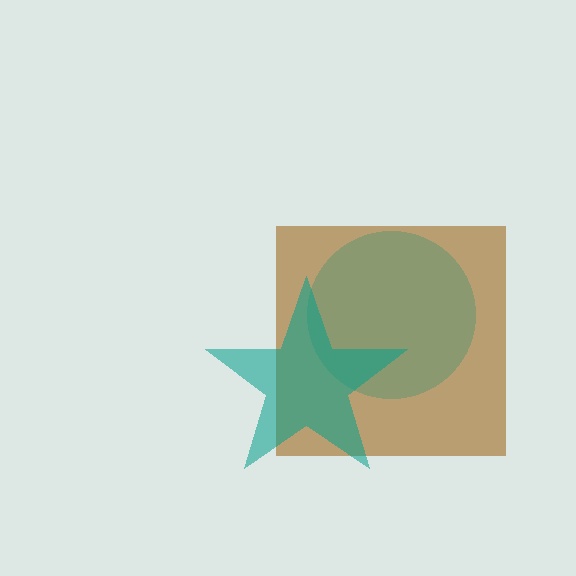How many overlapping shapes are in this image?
There are 3 overlapping shapes in the image.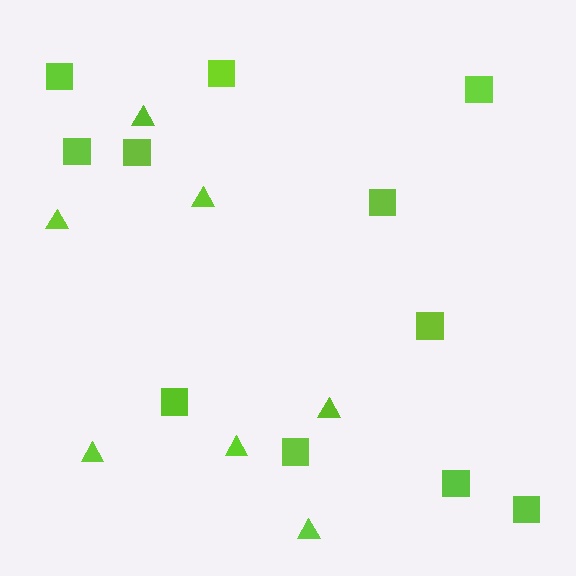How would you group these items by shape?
There are 2 groups: one group of squares (11) and one group of triangles (7).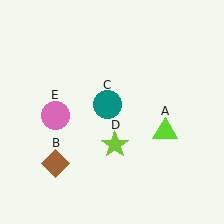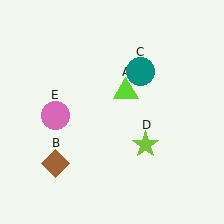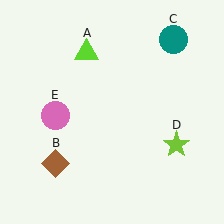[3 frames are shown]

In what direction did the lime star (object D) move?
The lime star (object D) moved right.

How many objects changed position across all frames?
3 objects changed position: lime triangle (object A), teal circle (object C), lime star (object D).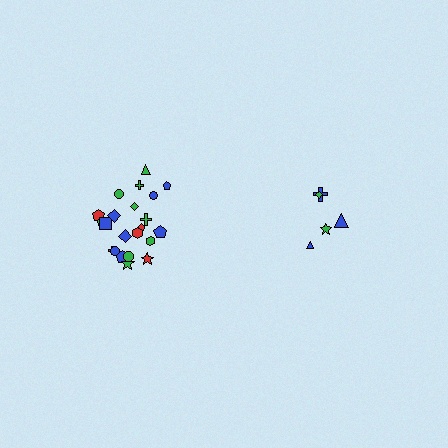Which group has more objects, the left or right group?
The left group.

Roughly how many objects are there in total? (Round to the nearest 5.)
Roughly 25 objects in total.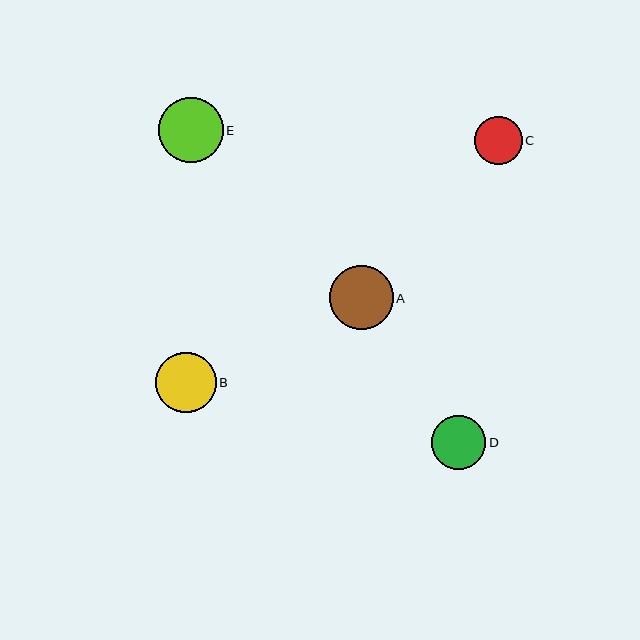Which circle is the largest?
Circle E is the largest with a size of approximately 65 pixels.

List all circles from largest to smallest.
From largest to smallest: E, A, B, D, C.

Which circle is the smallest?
Circle C is the smallest with a size of approximately 48 pixels.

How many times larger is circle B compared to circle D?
Circle B is approximately 1.1 times the size of circle D.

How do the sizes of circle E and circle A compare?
Circle E and circle A are approximately the same size.